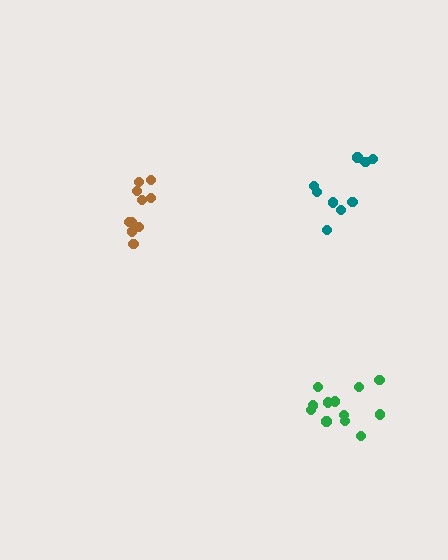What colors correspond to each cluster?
The clusters are colored: brown, green, teal.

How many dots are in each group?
Group 1: 10 dots, Group 2: 12 dots, Group 3: 9 dots (31 total).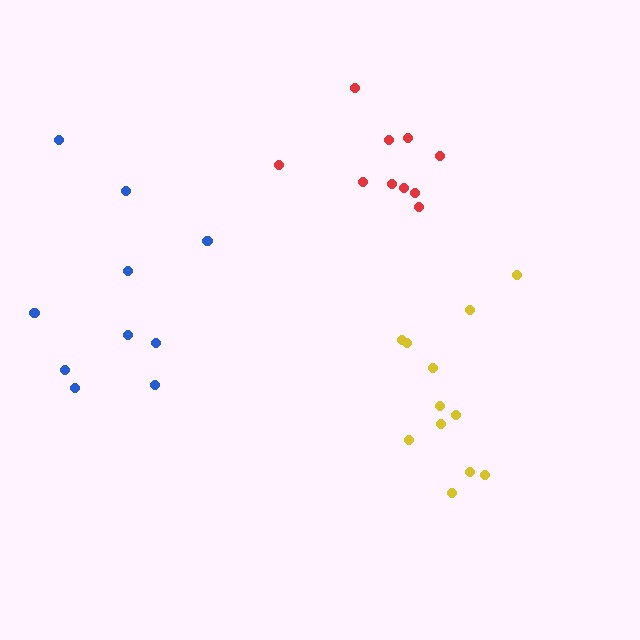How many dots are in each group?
Group 1: 10 dots, Group 2: 12 dots, Group 3: 10 dots (32 total).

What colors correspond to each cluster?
The clusters are colored: red, yellow, blue.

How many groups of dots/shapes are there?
There are 3 groups.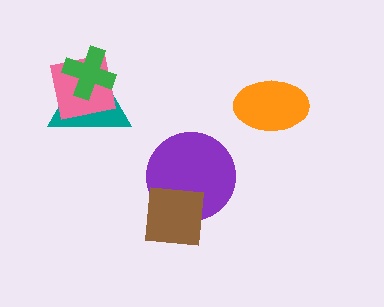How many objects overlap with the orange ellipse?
0 objects overlap with the orange ellipse.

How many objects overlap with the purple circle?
1 object overlaps with the purple circle.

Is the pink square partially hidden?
Yes, it is partially covered by another shape.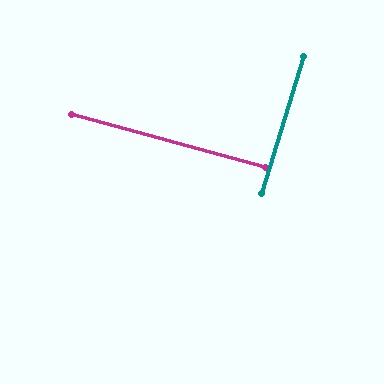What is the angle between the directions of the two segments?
Approximately 89 degrees.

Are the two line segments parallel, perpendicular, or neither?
Perpendicular — they meet at approximately 89°.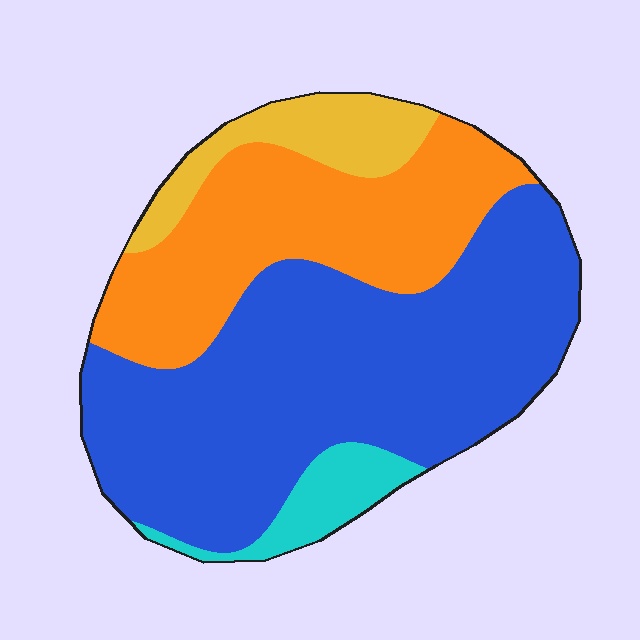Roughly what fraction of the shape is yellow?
Yellow covers around 10% of the shape.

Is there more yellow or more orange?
Orange.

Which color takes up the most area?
Blue, at roughly 55%.